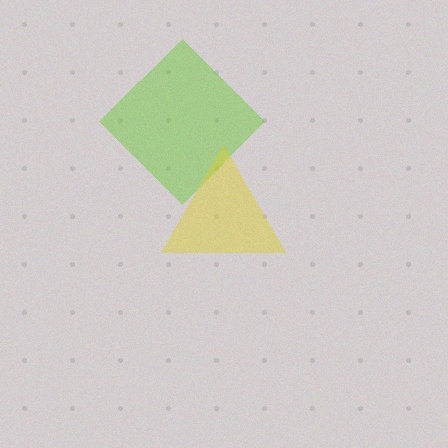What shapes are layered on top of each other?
The layered shapes are: a lime diamond, a yellow triangle.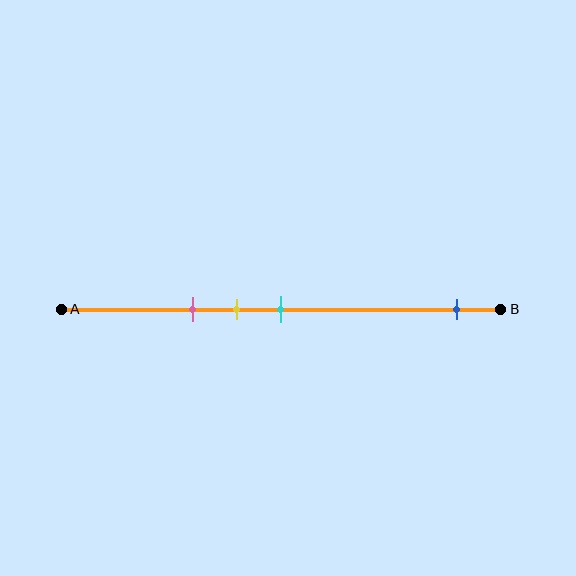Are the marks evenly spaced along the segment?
No, the marks are not evenly spaced.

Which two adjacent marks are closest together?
The yellow and cyan marks are the closest adjacent pair.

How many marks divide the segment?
There are 4 marks dividing the segment.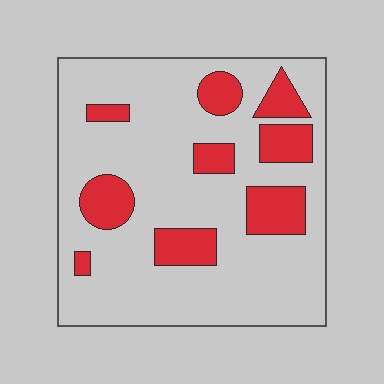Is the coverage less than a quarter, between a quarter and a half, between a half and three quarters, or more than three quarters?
Less than a quarter.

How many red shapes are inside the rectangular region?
9.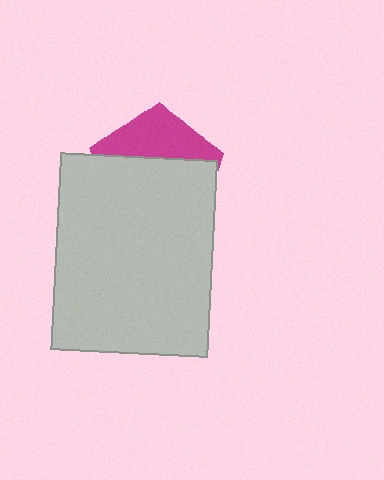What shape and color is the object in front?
The object in front is a light gray rectangle.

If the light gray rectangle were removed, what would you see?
You would see the complete magenta pentagon.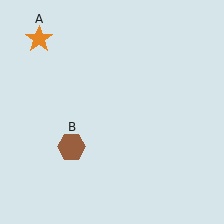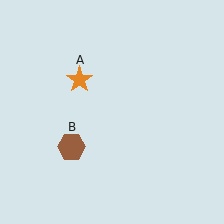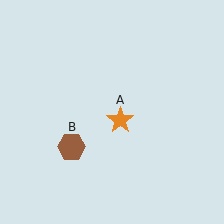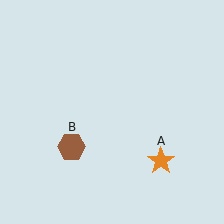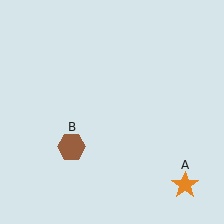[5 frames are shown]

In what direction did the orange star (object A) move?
The orange star (object A) moved down and to the right.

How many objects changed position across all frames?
1 object changed position: orange star (object A).